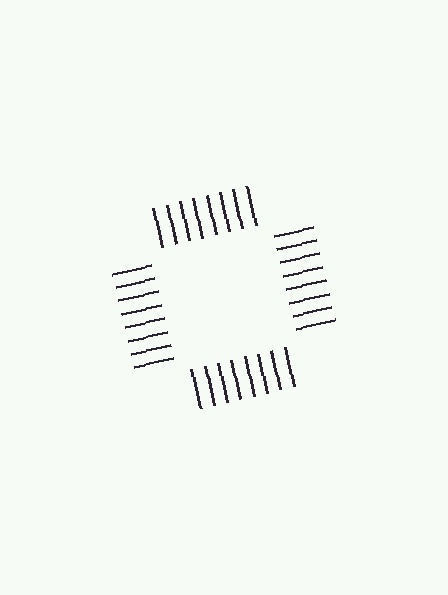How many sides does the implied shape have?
4 sides — the line-ends trace a square.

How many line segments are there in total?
32 — 8 along each of the 4 edges.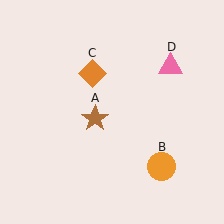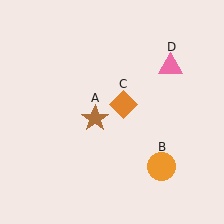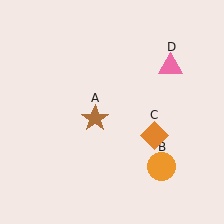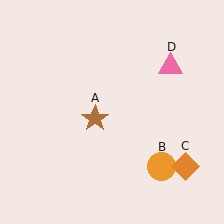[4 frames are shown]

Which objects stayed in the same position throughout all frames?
Brown star (object A) and orange circle (object B) and pink triangle (object D) remained stationary.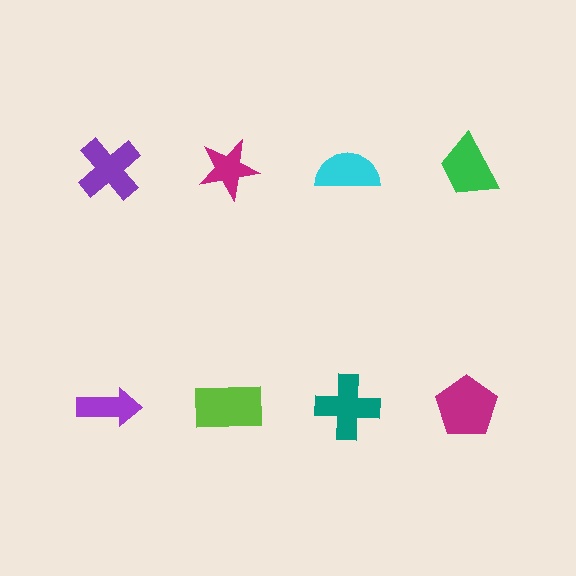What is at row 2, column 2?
A lime rectangle.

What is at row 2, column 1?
A purple arrow.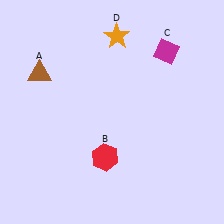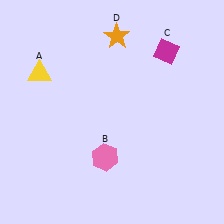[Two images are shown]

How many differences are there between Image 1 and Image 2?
There are 2 differences between the two images.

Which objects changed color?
A changed from brown to yellow. B changed from red to pink.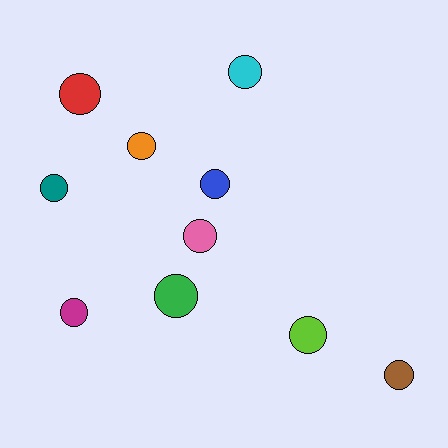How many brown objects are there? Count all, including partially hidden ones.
There is 1 brown object.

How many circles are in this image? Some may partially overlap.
There are 10 circles.